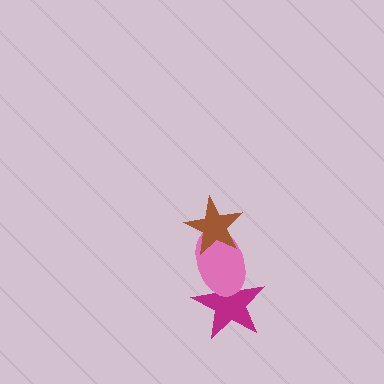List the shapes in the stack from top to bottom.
From top to bottom: the brown star, the pink ellipse, the magenta star.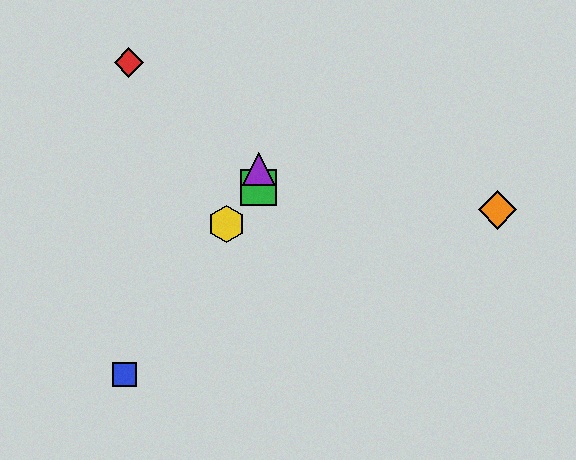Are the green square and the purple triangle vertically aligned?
Yes, both are at x≈259.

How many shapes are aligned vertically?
2 shapes (the green square, the purple triangle) are aligned vertically.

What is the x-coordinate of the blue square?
The blue square is at x≈124.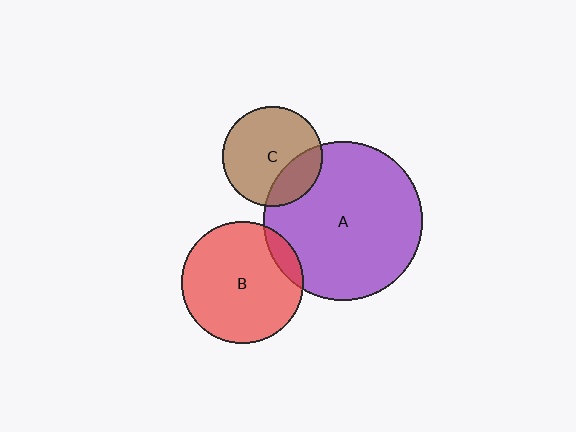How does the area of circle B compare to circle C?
Approximately 1.5 times.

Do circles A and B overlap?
Yes.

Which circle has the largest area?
Circle A (purple).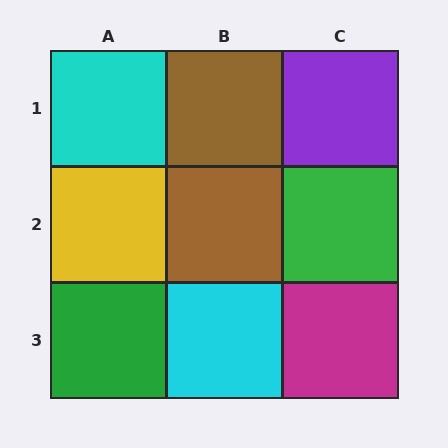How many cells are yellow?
1 cell is yellow.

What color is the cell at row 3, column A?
Green.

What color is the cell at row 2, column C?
Green.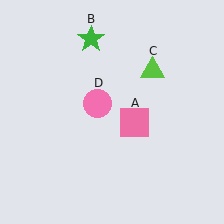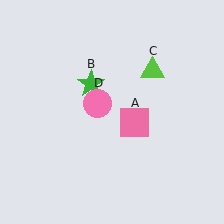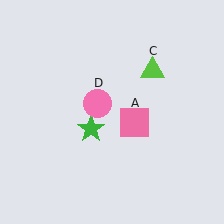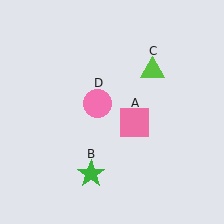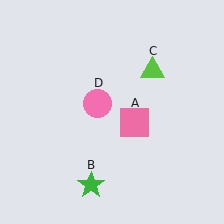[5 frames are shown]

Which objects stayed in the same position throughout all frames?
Pink square (object A) and lime triangle (object C) and pink circle (object D) remained stationary.